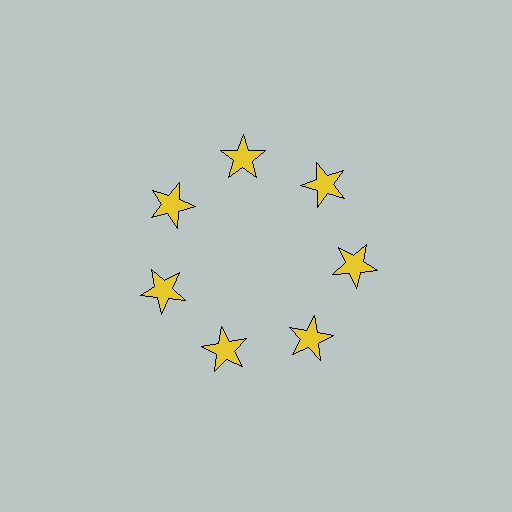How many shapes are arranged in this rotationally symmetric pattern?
There are 7 shapes, arranged in 7 groups of 1.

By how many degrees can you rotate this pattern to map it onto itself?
The pattern maps onto itself every 51 degrees of rotation.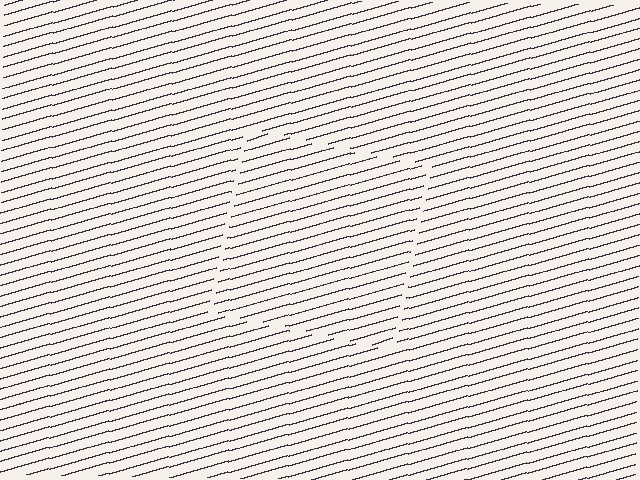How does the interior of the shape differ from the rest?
The interior of the shape contains the same grating, shifted by half a period — the contour is defined by the phase discontinuity where line-ends from the inner and outer gratings abut.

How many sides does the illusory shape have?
4 sides — the line-ends trace a square.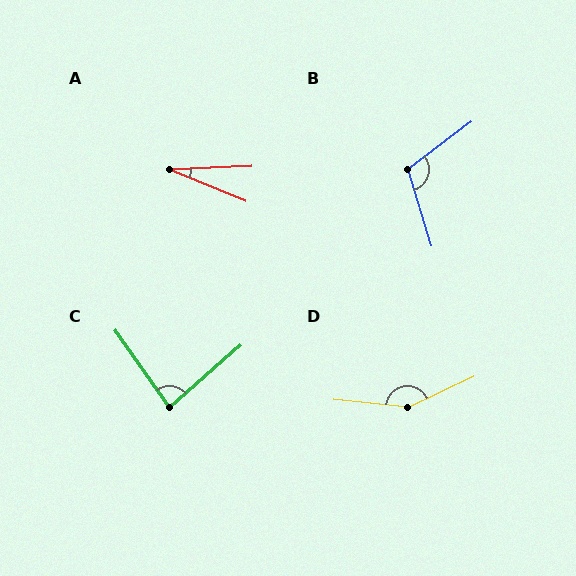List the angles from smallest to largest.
A (25°), C (84°), B (110°), D (148°).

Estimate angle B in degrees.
Approximately 110 degrees.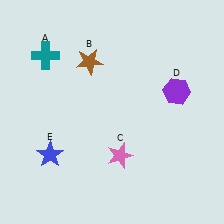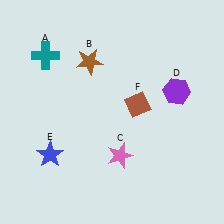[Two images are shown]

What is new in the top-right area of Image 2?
A brown diamond (F) was added in the top-right area of Image 2.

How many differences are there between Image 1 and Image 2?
There is 1 difference between the two images.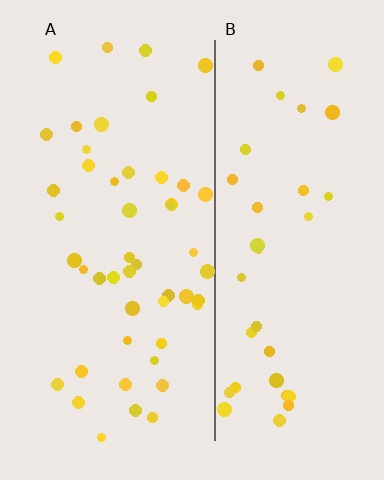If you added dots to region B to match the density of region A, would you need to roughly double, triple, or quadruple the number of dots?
Approximately double.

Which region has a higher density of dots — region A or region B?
A (the left).